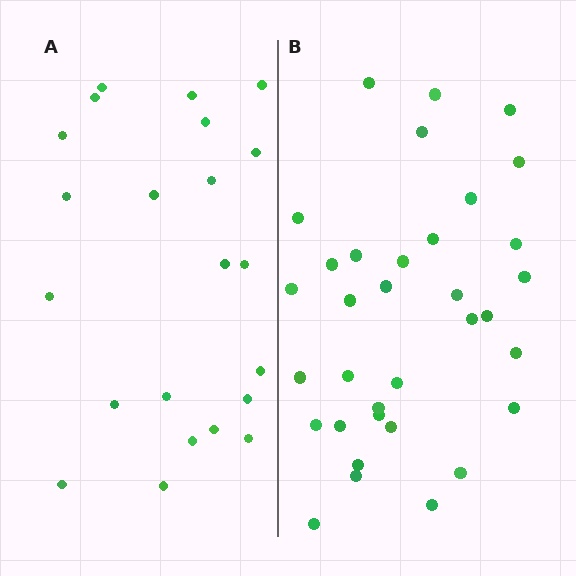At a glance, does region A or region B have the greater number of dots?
Region B (the right region) has more dots.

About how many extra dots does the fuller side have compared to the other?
Region B has roughly 12 or so more dots than region A.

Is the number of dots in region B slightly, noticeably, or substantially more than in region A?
Region B has substantially more. The ratio is roughly 1.5 to 1.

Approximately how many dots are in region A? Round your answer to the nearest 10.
About 20 dots. (The exact count is 22, which rounds to 20.)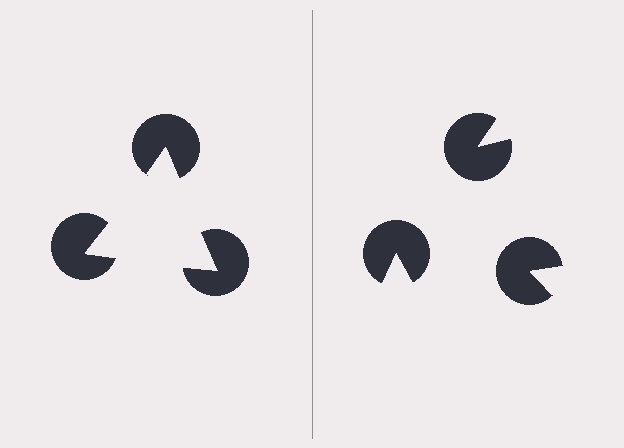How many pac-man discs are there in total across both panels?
6 — 3 on each side.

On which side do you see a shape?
An illusory triangle appears on the left side. On the right side the wedge cuts are rotated, so no coherent shape forms.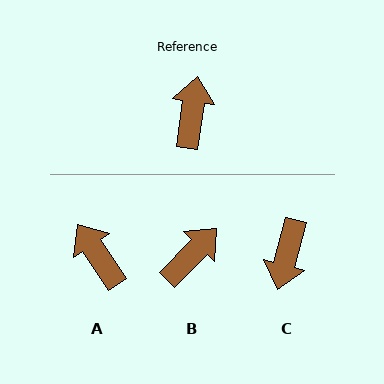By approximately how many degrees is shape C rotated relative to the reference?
Approximately 174 degrees counter-clockwise.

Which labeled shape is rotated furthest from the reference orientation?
C, about 174 degrees away.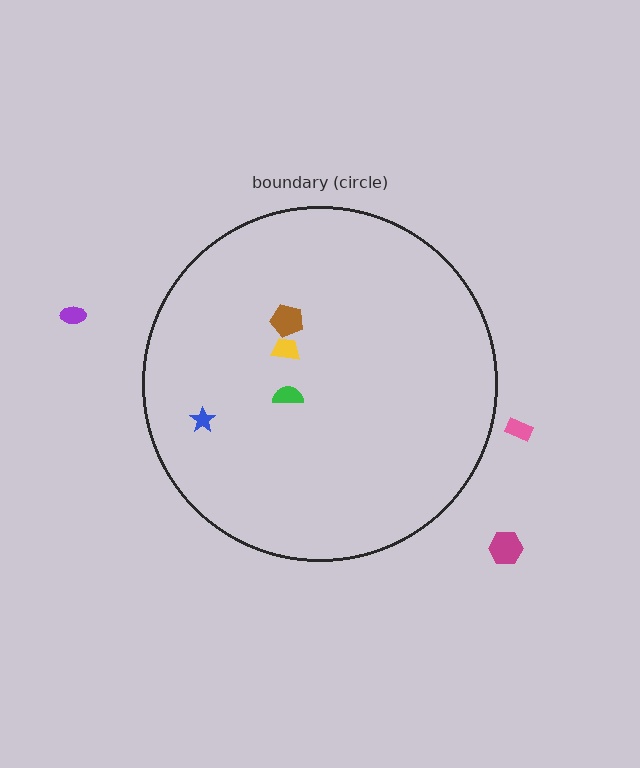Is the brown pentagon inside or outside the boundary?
Inside.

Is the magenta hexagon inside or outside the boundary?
Outside.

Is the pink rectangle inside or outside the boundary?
Outside.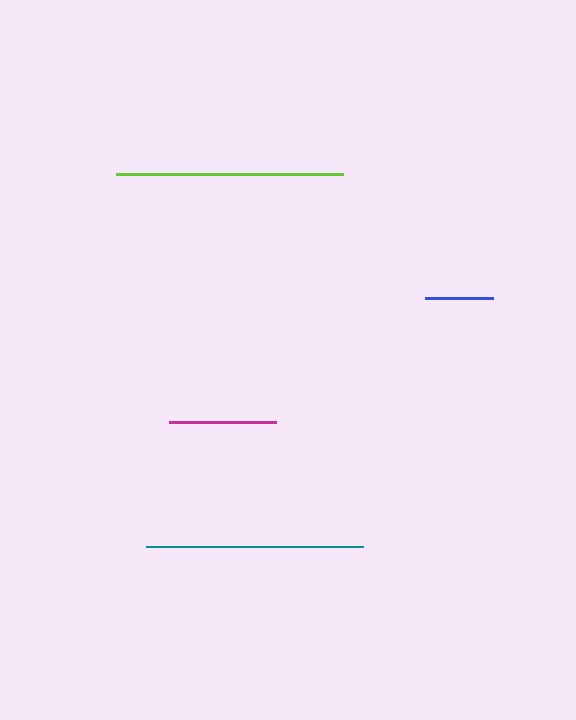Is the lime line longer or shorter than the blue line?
The lime line is longer than the blue line.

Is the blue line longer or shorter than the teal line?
The teal line is longer than the blue line.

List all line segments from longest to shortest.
From longest to shortest: lime, teal, magenta, blue.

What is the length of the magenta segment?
The magenta segment is approximately 108 pixels long.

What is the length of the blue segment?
The blue segment is approximately 68 pixels long.